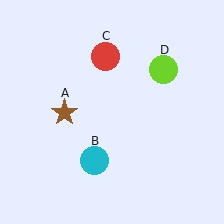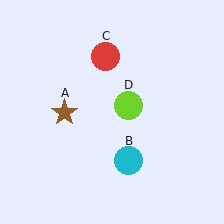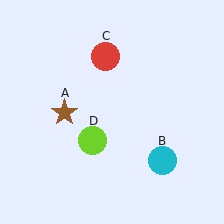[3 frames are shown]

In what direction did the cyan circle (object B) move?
The cyan circle (object B) moved right.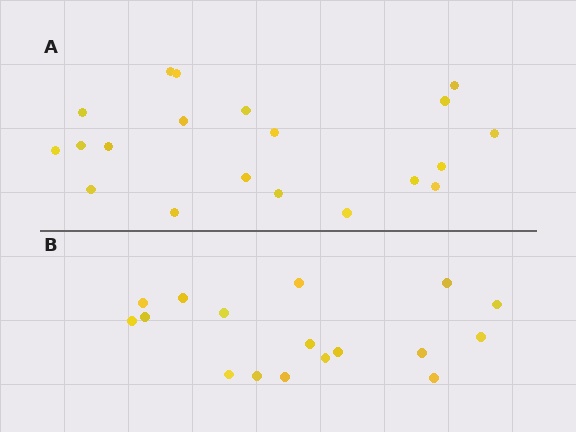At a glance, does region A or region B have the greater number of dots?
Region A (the top region) has more dots.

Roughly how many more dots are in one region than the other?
Region A has just a few more — roughly 2 or 3 more dots than region B.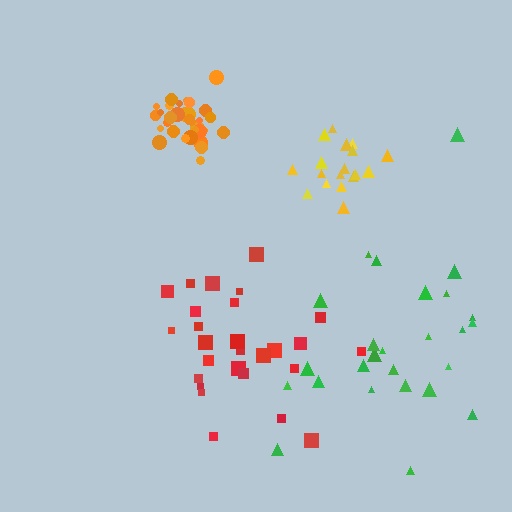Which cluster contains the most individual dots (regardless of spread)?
Orange (33).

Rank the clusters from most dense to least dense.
orange, yellow, red, green.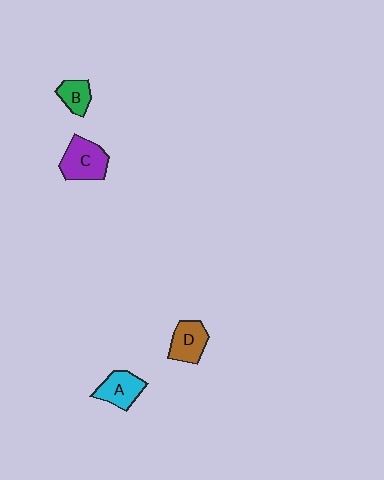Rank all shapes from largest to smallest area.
From largest to smallest: C (purple), A (cyan), D (brown), B (green).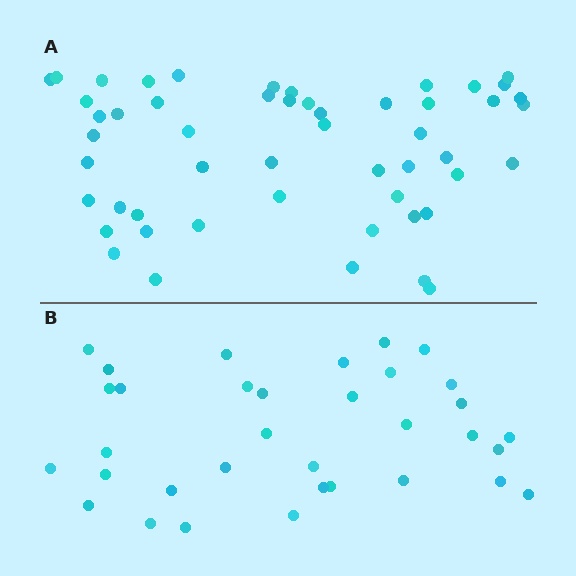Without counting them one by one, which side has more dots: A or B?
Region A (the top region) has more dots.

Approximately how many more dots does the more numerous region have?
Region A has approximately 20 more dots than region B.